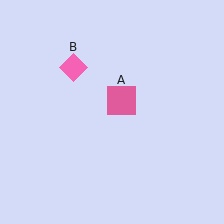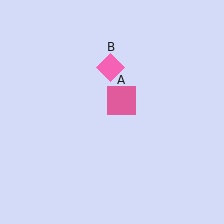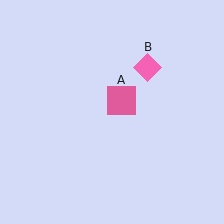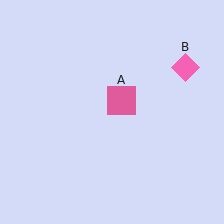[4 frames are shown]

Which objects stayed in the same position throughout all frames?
Pink square (object A) remained stationary.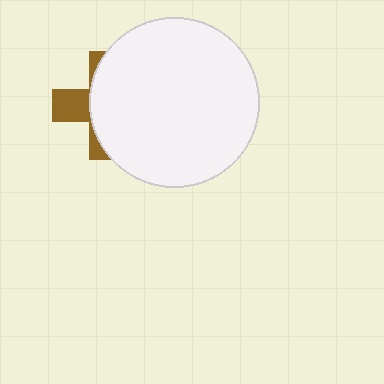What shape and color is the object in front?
The object in front is a white circle.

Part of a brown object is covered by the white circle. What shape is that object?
It is a cross.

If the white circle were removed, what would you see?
You would see the complete brown cross.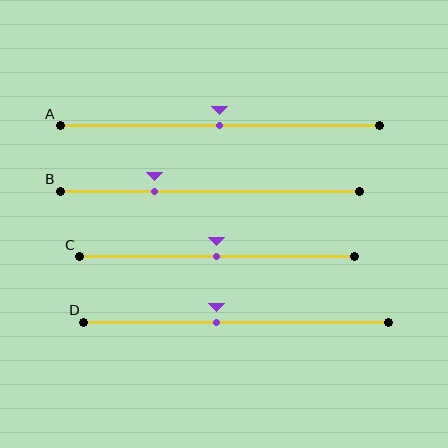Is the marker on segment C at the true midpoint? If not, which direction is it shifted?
Yes, the marker on segment C is at the true midpoint.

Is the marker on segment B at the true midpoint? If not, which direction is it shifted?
No, the marker on segment B is shifted to the left by about 18% of the segment length.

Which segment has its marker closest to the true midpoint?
Segment A has its marker closest to the true midpoint.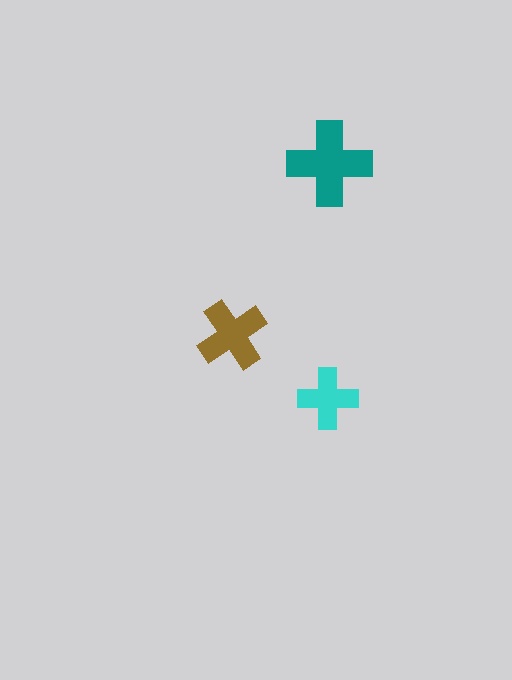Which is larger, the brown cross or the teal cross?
The teal one.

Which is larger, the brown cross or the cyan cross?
The brown one.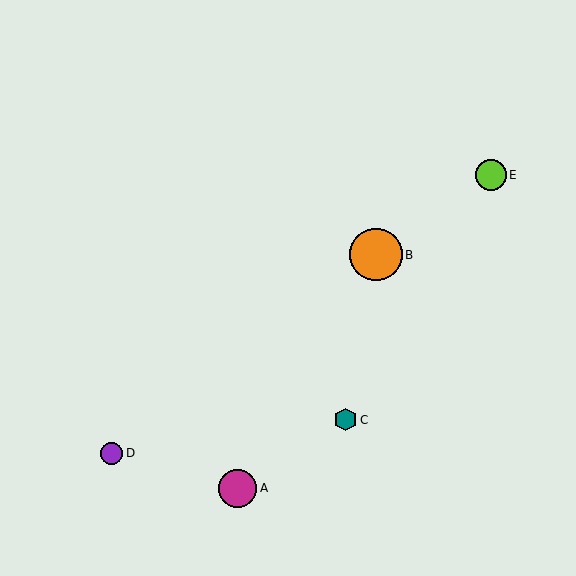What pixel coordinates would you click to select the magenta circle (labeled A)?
Click at (238, 488) to select the magenta circle A.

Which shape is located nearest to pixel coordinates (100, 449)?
The purple circle (labeled D) at (111, 454) is nearest to that location.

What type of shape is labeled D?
Shape D is a purple circle.